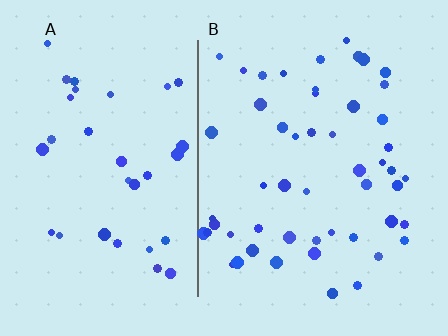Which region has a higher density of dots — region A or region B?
B (the right).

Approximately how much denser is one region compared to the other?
Approximately 1.5× — region B over region A.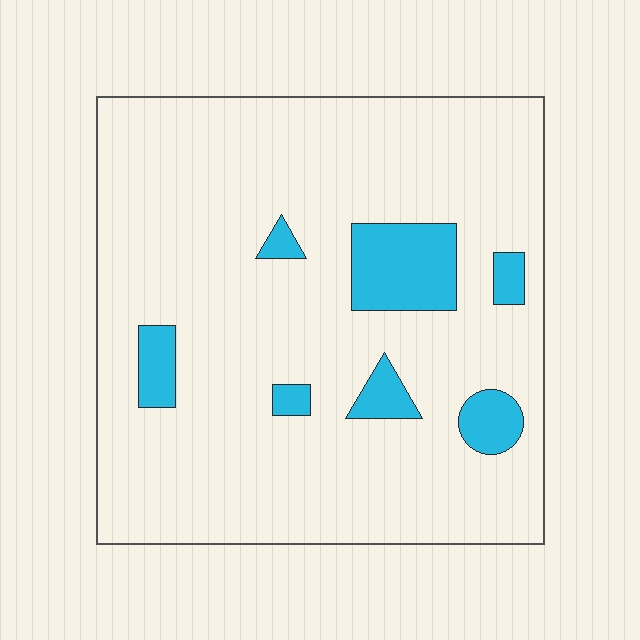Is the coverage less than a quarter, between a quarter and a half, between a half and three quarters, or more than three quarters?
Less than a quarter.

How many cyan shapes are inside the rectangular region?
7.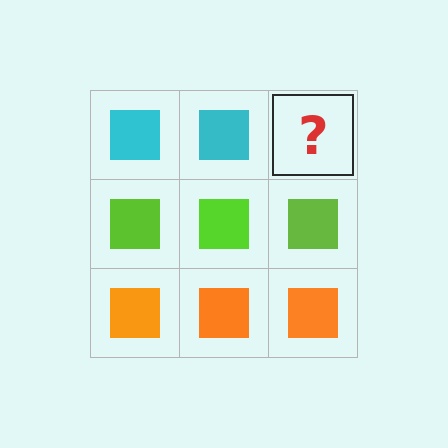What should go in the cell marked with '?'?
The missing cell should contain a cyan square.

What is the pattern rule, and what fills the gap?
The rule is that each row has a consistent color. The gap should be filled with a cyan square.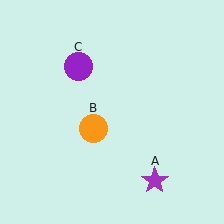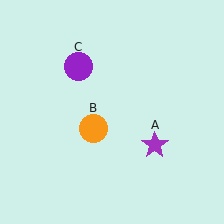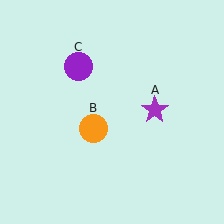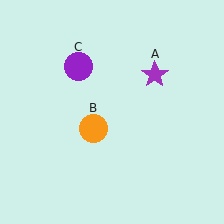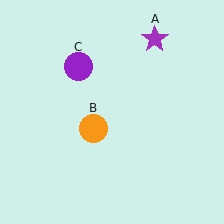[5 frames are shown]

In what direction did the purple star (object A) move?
The purple star (object A) moved up.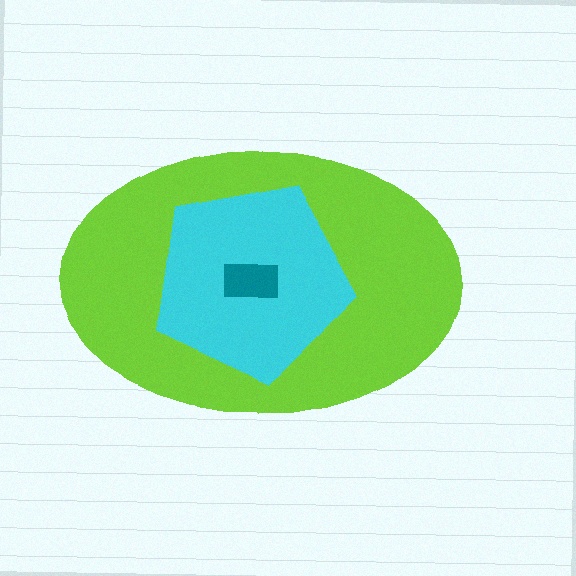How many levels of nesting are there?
3.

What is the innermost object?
The teal rectangle.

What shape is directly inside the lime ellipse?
The cyan pentagon.